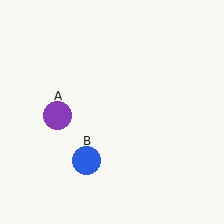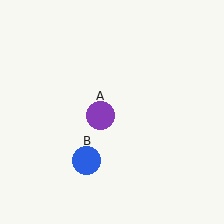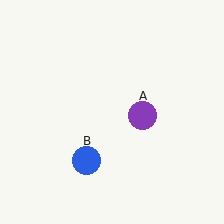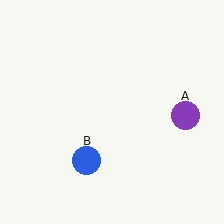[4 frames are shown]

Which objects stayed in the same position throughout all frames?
Blue circle (object B) remained stationary.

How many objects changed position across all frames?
1 object changed position: purple circle (object A).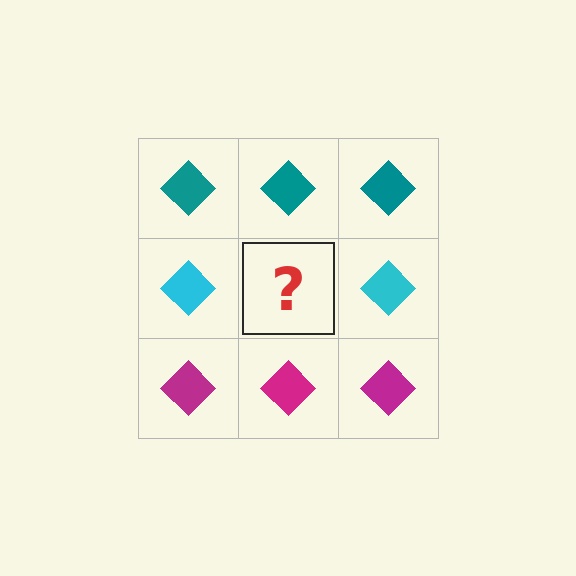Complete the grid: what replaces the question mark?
The question mark should be replaced with a cyan diamond.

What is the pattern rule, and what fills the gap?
The rule is that each row has a consistent color. The gap should be filled with a cyan diamond.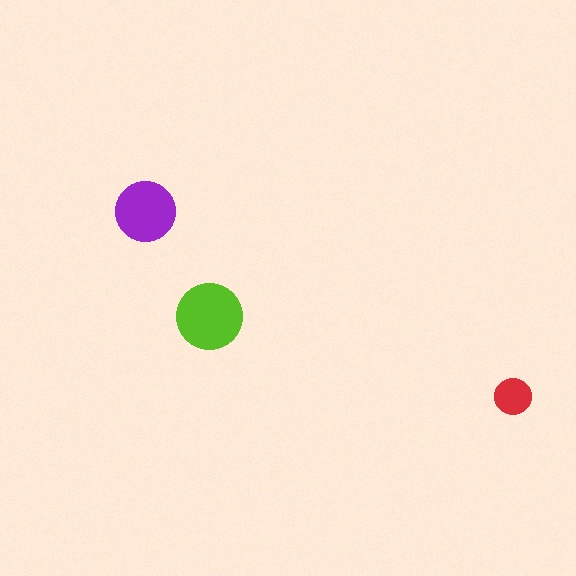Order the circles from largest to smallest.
the lime one, the purple one, the red one.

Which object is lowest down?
The red circle is bottommost.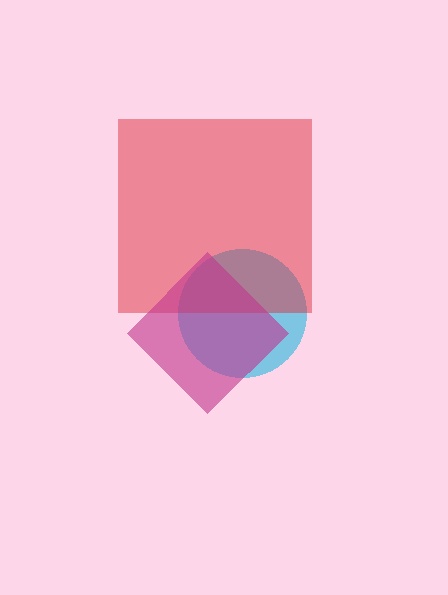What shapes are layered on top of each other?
The layered shapes are: a cyan circle, a red square, a magenta diamond.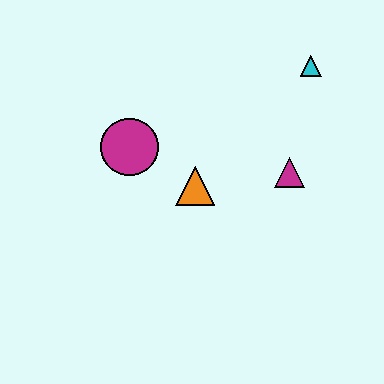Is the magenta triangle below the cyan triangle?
Yes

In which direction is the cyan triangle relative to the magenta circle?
The cyan triangle is to the right of the magenta circle.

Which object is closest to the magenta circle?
The orange triangle is closest to the magenta circle.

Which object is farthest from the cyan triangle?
The magenta circle is farthest from the cyan triangle.